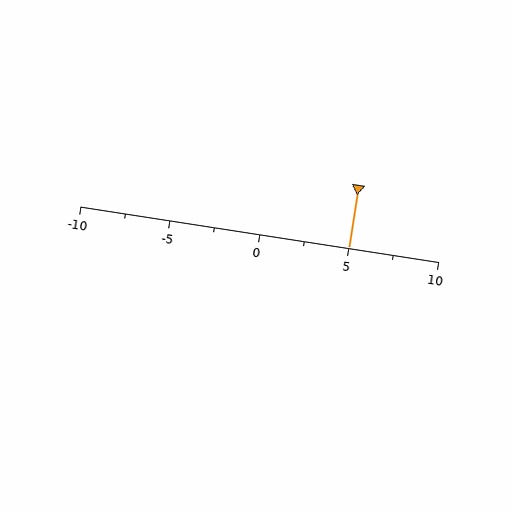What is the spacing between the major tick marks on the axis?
The major ticks are spaced 5 apart.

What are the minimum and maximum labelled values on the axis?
The axis runs from -10 to 10.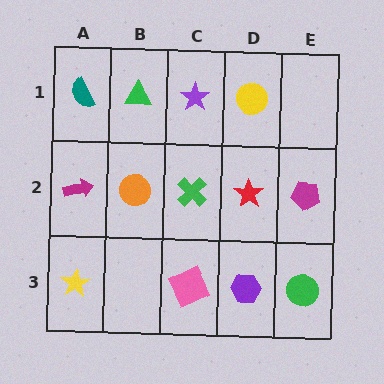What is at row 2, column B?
An orange circle.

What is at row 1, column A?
A teal semicircle.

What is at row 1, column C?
A purple star.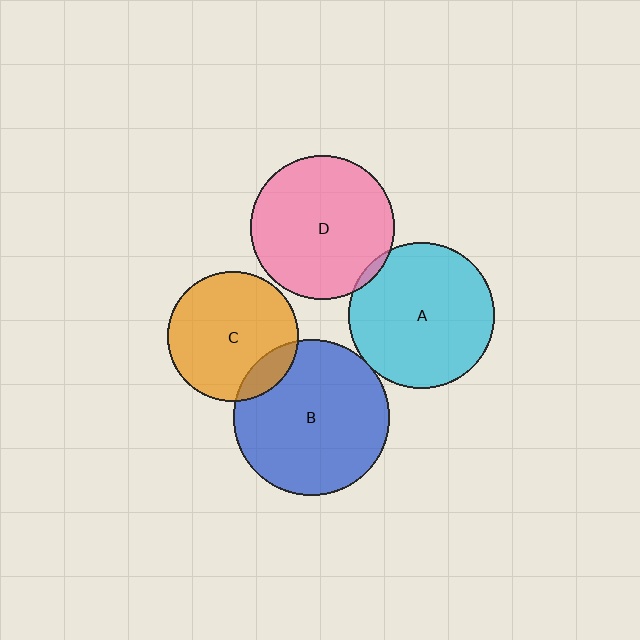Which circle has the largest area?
Circle B (blue).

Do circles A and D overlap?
Yes.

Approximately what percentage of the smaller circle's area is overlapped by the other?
Approximately 5%.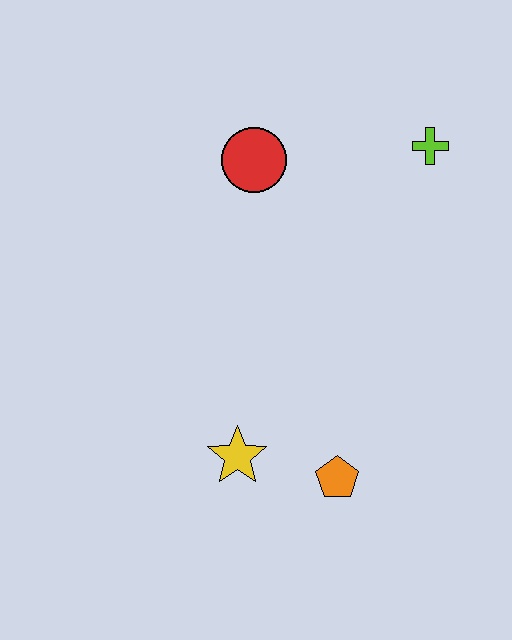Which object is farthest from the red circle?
The orange pentagon is farthest from the red circle.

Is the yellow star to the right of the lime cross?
No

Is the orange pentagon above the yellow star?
No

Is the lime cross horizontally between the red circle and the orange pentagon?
No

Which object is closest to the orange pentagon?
The yellow star is closest to the orange pentagon.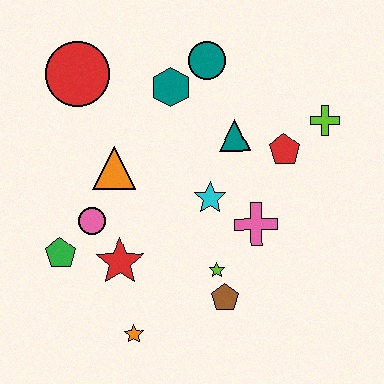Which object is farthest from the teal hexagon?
The orange star is farthest from the teal hexagon.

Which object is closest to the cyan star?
The pink cross is closest to the cyan star.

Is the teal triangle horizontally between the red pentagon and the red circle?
Yes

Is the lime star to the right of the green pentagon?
Yes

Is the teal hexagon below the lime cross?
No